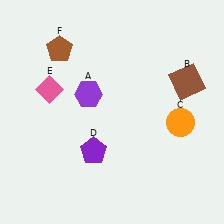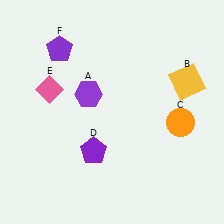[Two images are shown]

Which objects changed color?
B changed from brown to yellow. F changed from brown to purple.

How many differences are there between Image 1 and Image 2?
There are 2 differences between the two images.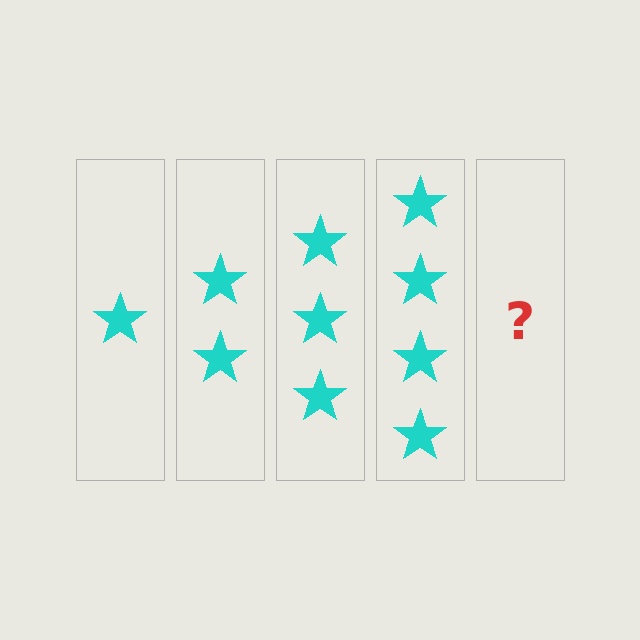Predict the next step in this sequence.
The next step is 5 stars.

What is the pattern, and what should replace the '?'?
The pattern is that each step adds one more star. The '?' should be 5 stars.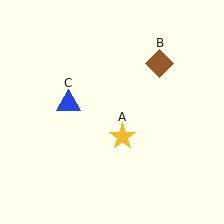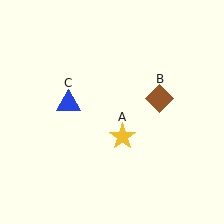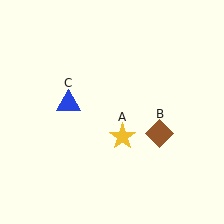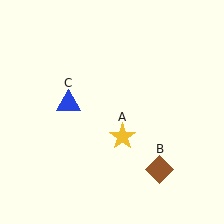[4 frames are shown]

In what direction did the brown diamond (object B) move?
The brown diamond (object B) moved down.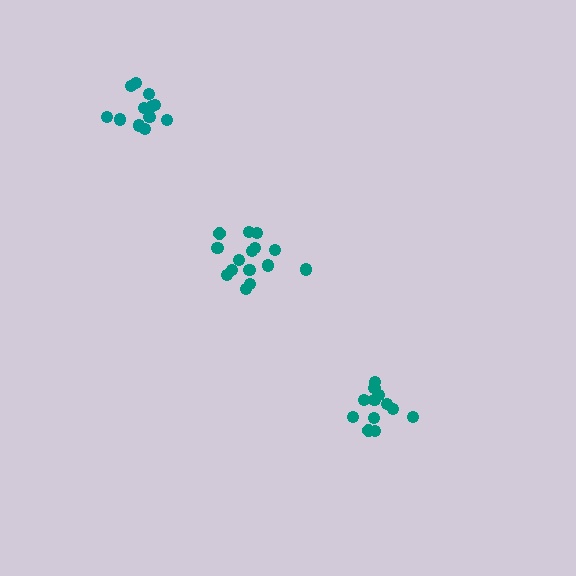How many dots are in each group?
Group 1: 15 dots, Group 2: 12 dots, Group 3: 13 dots (40 total).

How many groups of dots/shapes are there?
There are 3 groups.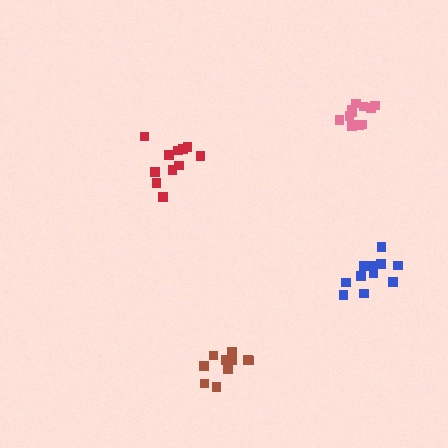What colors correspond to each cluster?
The clusters are colored: brown, blue, pink, red.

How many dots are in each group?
Group 1: 11 dots, Group 2: 11 dots, Group 3: 11 dots, Group 4: 11 dots (44 total).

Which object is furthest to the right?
The blue cluster is rightmost.